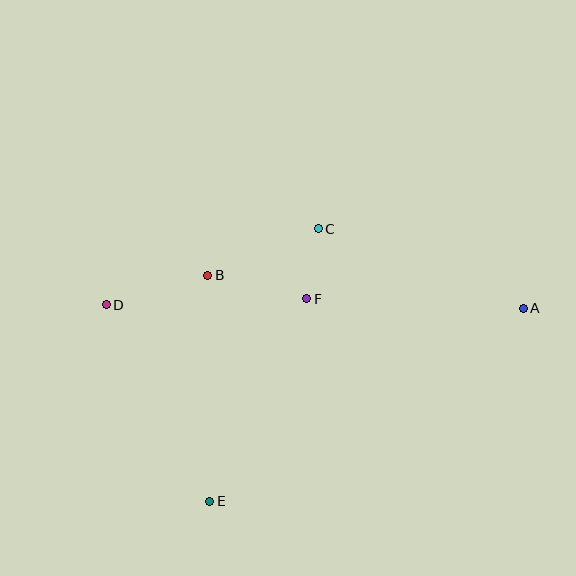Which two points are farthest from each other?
Points A and D are farthest from each other.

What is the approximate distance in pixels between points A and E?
The distance between A and E is approximately 368 pixels.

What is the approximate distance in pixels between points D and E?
The distance between D and E is approximately 222 pixels.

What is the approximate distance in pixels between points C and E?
The distance between C and E is approximately 293 pixels.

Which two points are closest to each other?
Points C and F are closest to each other.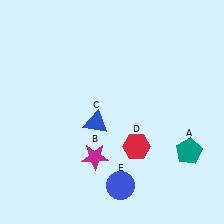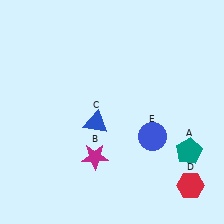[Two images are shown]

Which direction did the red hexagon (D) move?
The red hexagon (D) moved right.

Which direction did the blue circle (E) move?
The blue circle (E) moved up.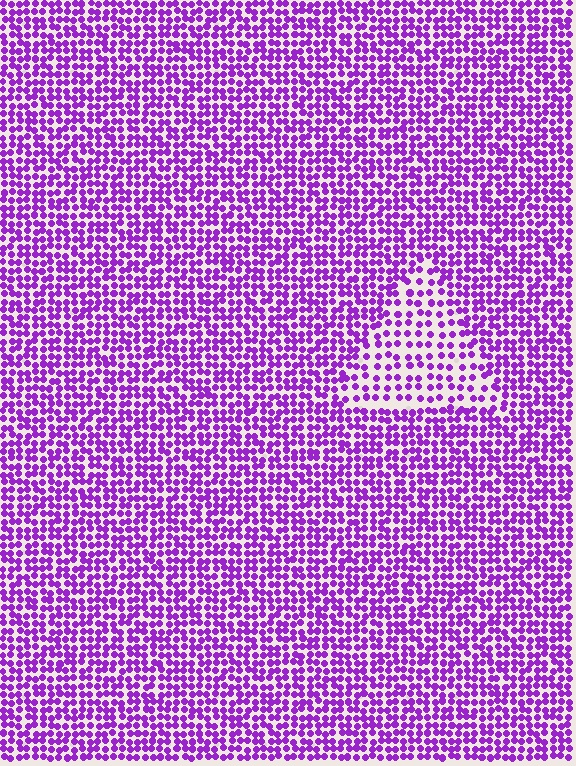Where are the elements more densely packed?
The elements are more densely packed outside the triangle boundary.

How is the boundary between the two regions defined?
The boundary is defined by a change in element density (approximately 1.8x ratio). All elements are the same color, size, and shape.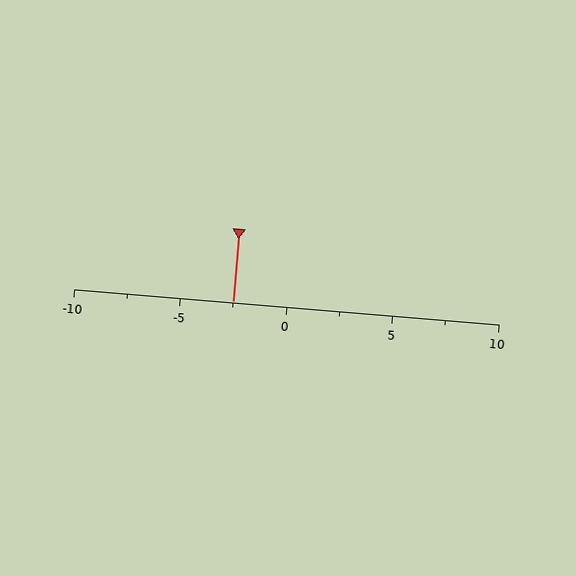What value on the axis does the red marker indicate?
The marker indicates approximately -2.5.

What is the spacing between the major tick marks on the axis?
The major ticks are spaced 5 apart.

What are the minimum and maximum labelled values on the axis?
The axis runs from -10 to 10.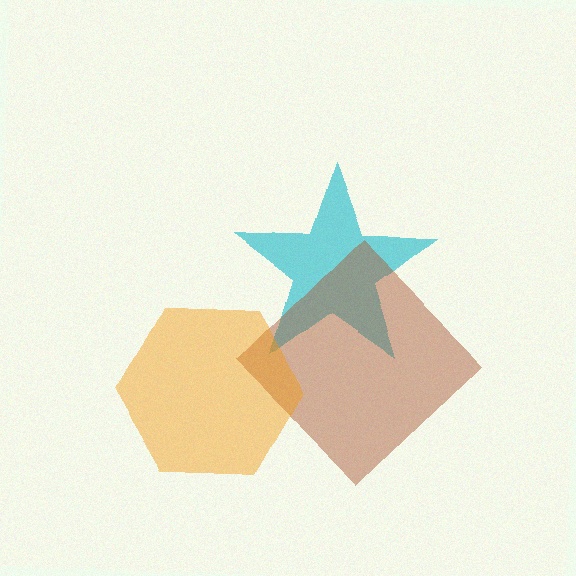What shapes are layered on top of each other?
The layered shapes are: a cyan star, a brown diamond, an orange hexagon.